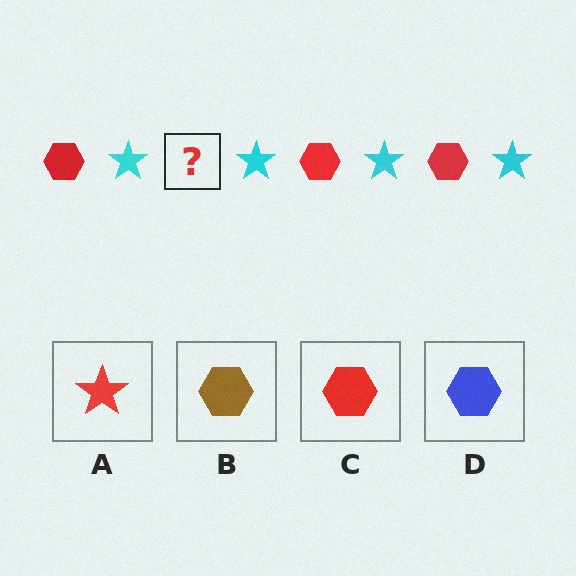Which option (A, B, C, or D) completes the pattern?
C.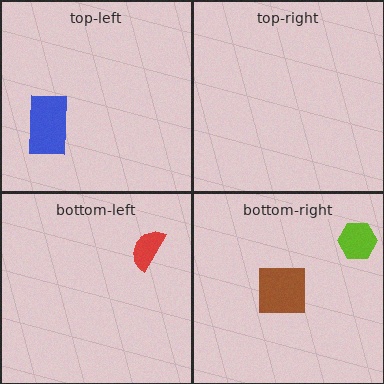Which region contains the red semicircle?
The bottom-left region.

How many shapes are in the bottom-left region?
1.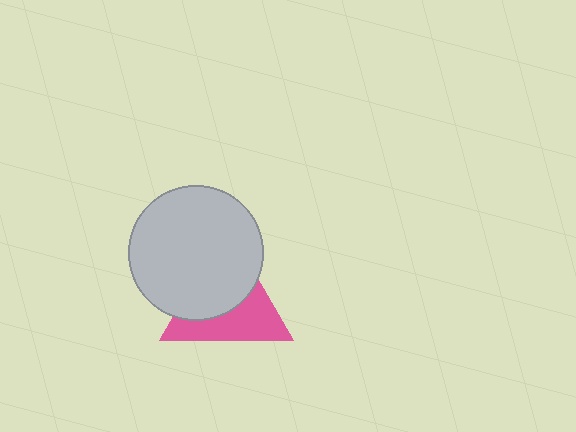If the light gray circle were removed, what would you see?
You would see the complete pink triangle.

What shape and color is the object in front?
The object in front is a light gray circle.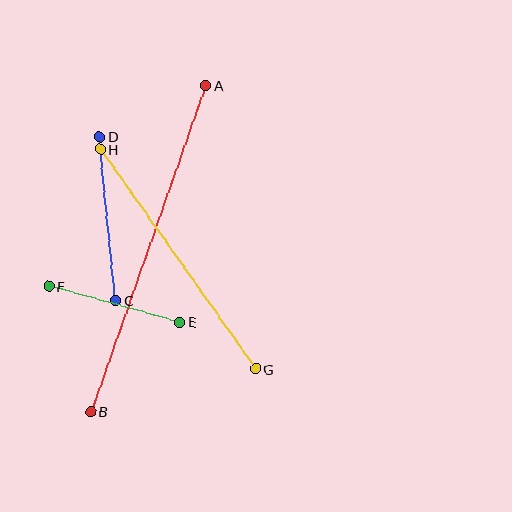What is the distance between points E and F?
The distance is approximately 136 pixels.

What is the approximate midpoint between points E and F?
The midpoint is at approximately (114, 304) pixels.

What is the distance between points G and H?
The distance is approximately 269 pixels.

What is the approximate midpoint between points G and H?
The midpoint is at approximately (178, 259) pixels.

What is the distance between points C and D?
The distance is approximately 165 pixels.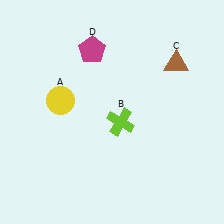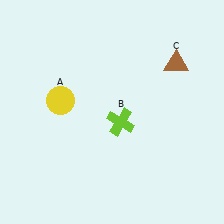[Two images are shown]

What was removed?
The magenta pentagon (D) was removed in Image 2.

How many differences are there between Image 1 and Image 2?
There is 1 difference between the two images.